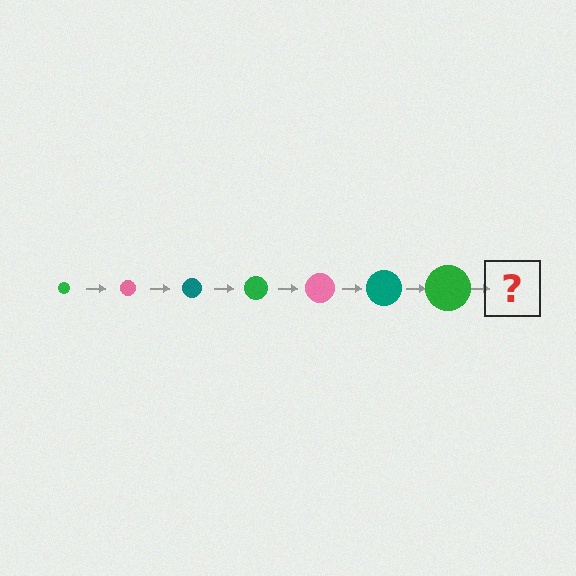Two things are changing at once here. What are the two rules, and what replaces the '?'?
The two rules are that the circle grows larger each step and the color cycles through green, pink, and teal. The '?' should be a pink circle, larger than the previous one.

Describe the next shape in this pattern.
It should be a pink circle, larger than the previous one.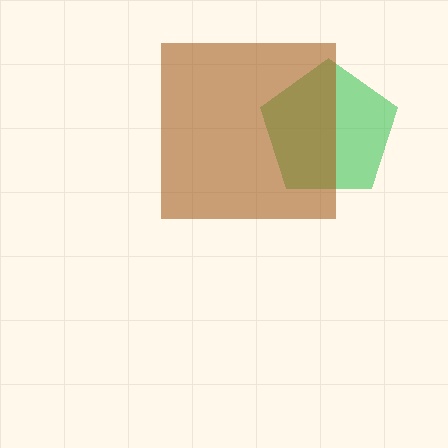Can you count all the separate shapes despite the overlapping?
Yes, there are 2 separate shapes.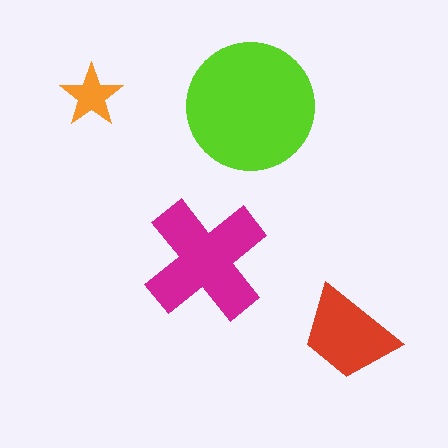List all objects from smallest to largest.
The orange star, the red trapezoid, the magenta cross, the lime circle.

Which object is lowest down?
The red trapezoid is bottommost.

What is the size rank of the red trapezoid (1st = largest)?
3rd.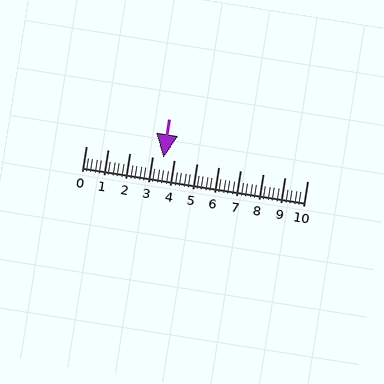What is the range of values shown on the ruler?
The ruler shows values from 0 to 10.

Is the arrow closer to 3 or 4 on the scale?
The arrow is closer to 4.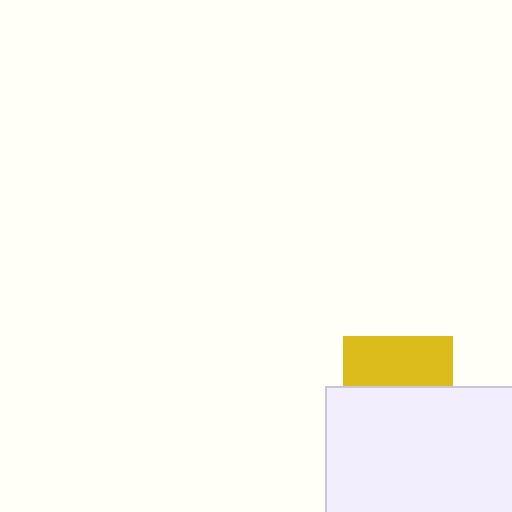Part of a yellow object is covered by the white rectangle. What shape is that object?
It is a square.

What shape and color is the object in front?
The object in front is a white rectangle.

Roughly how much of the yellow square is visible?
A small part of it is visible (roughly 45%).